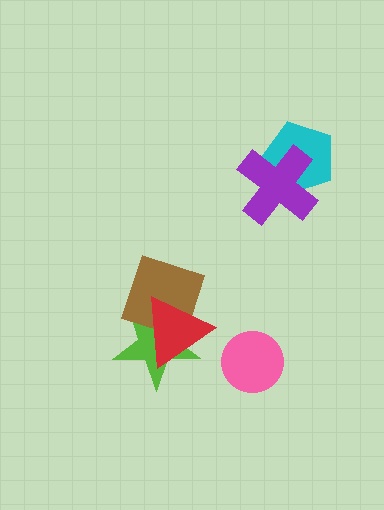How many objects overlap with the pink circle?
0 objects overlap with the pink circle.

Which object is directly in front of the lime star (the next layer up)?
The brown diamond is directly in front of the lime star.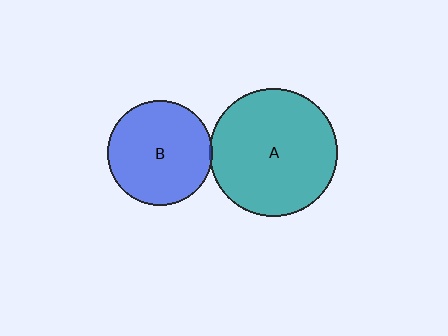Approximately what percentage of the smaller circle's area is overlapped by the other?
Approximately 5%.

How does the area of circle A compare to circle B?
Approximately 1.5 times.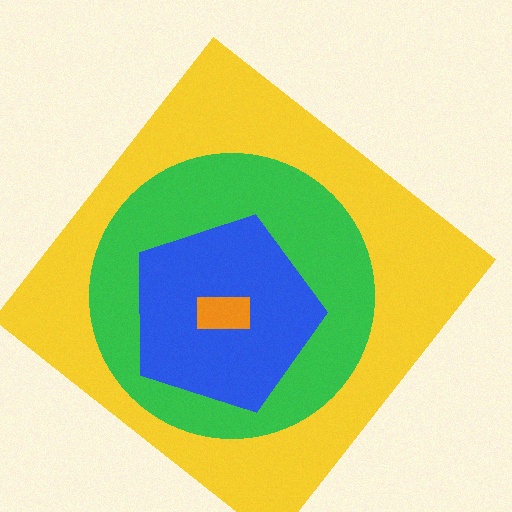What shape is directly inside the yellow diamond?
The green circle.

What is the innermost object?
The orange rectangle.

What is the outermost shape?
The yellow diamond.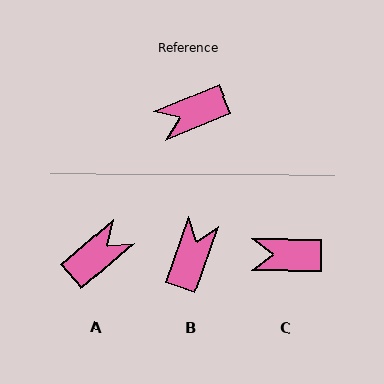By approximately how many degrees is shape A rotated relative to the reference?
Approximately 162 degrees clockwise.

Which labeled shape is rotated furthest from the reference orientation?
A, about 162 degrees away.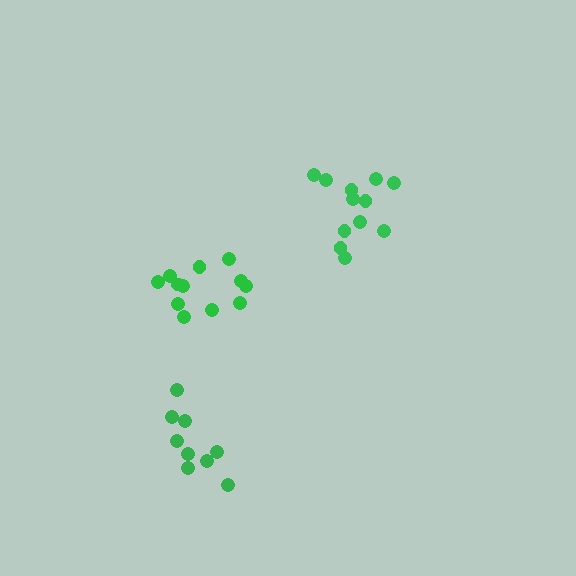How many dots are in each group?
Group 1: 12 dots, Group 2: 9 dots, Group 3: 12 dots (33 total).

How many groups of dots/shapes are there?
There are 3 groups.